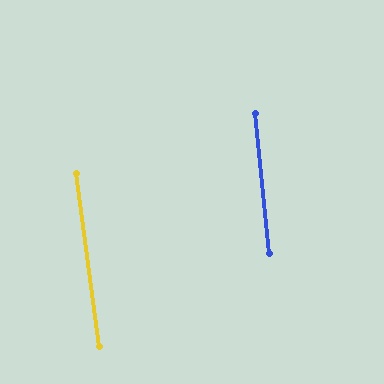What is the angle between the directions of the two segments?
Approximately 2 degrees.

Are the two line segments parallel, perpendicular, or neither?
Parallel — their directions differ by only 1.8°.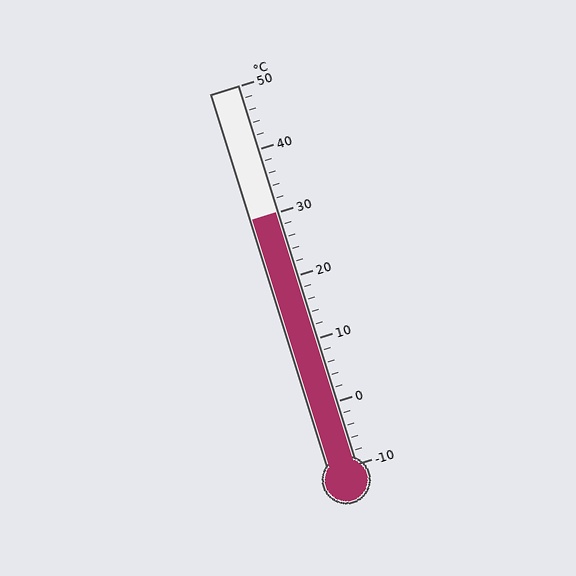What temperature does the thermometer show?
The thermometer shows approximately 30°C.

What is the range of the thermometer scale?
The thermometer scale ranges from -10°C to 50°C.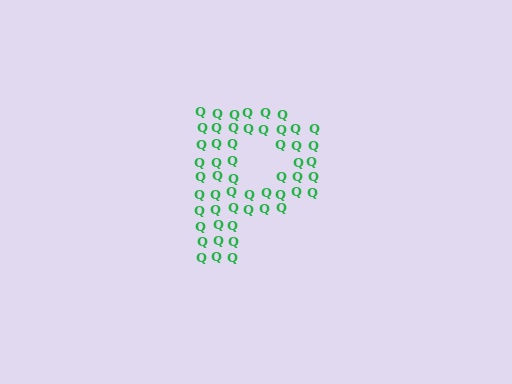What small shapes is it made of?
It is made of small letter Q's.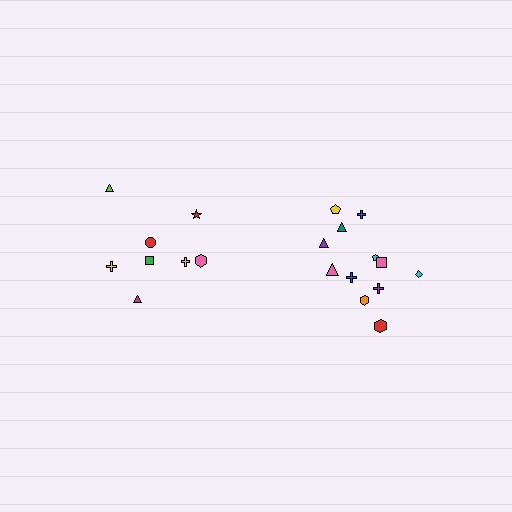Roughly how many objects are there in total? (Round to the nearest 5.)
Roughly 20 objects in total.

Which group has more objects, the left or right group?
The right group.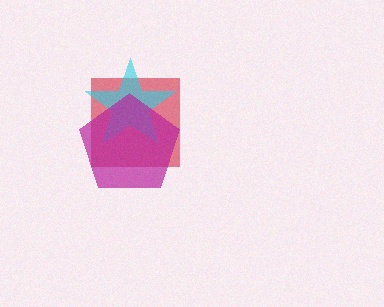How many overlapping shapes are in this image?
There are 3 overlapping shapes in the image.